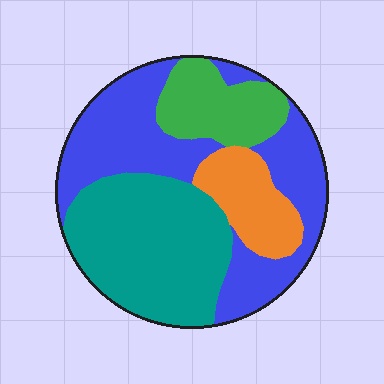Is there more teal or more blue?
Blue.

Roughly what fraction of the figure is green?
Green takes up about one eighth (1/8) of the figure.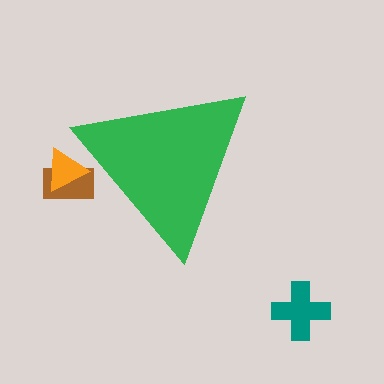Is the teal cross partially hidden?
No, the teal cross is fully visible.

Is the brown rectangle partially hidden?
Yes, the brown rectangle is partially hidden behind the green triangle.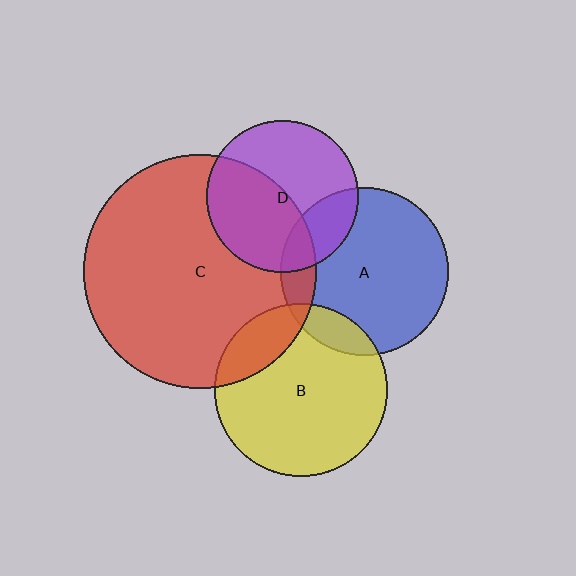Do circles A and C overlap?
Yes.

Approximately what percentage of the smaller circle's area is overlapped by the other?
Approximately 15%.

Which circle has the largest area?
Circle C (red).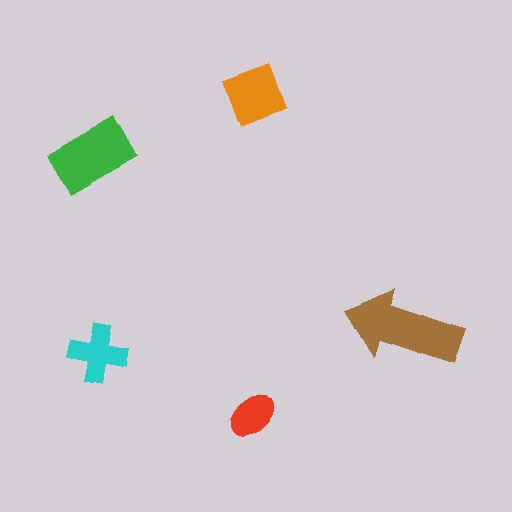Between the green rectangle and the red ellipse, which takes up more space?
The green rectangle.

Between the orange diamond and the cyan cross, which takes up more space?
The orange diamond.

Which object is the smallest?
The red ellipse.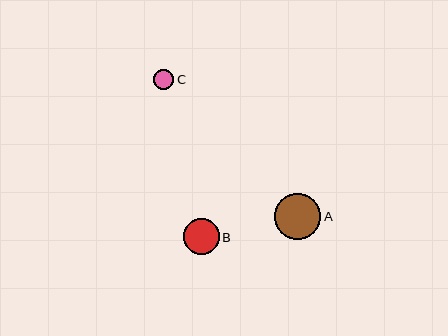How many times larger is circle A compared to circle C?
Circle A is approximately 2.3 times the size of circle C.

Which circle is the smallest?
Circle C is the smallest with a size of approximately 21 pixels.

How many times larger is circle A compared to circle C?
Circle A is approximately 2.3 times the size of circle C.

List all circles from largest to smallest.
From largest to smallest: A, B, C.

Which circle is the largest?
Circle A is the largest with a size of approximately 47 pixels.